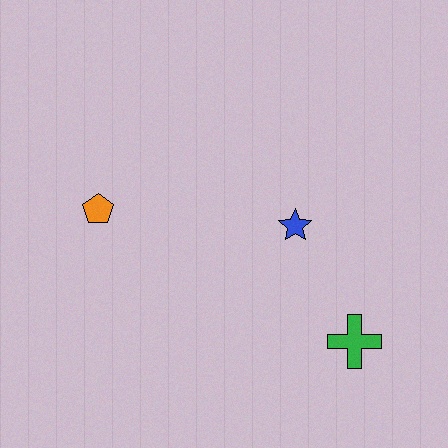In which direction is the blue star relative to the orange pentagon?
The blue star is to the right of the orange pentagon.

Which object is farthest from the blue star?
The orange pentagon is farthest from the blue star.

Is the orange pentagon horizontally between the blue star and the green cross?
No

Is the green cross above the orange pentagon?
No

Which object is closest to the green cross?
The blue star is closest to the green cross.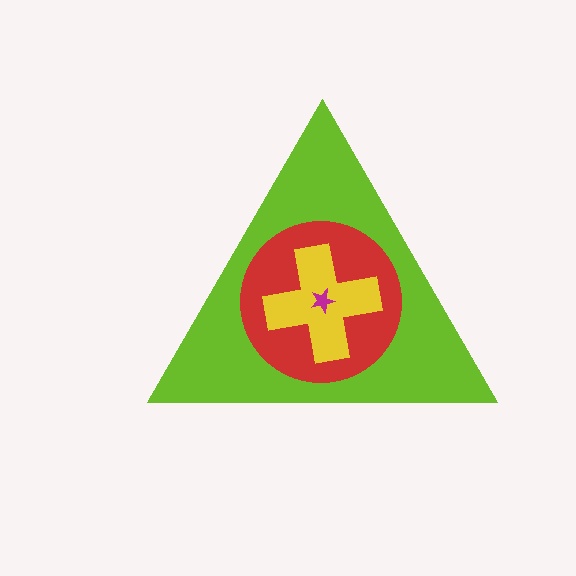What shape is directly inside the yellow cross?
The magenta star.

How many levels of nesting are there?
4.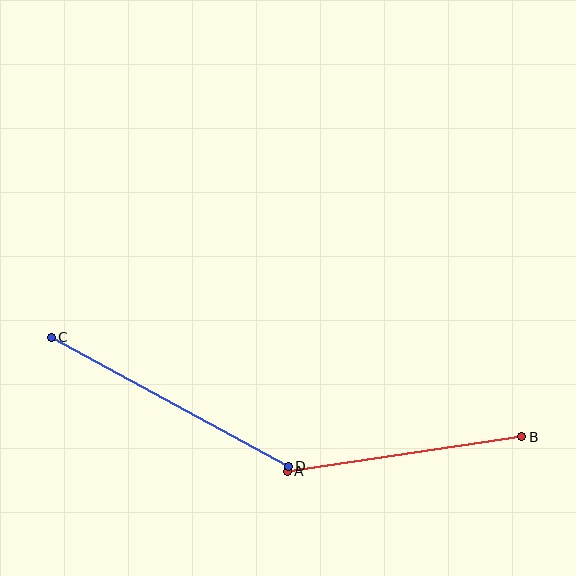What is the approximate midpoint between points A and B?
The midpoint is at approximately (404, 454) pixels.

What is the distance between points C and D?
The distance is approximately 270 pixels.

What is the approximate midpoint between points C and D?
The midpoint is at approximately (170, 402) pixels.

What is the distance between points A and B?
The distance is approximately 237 pixels.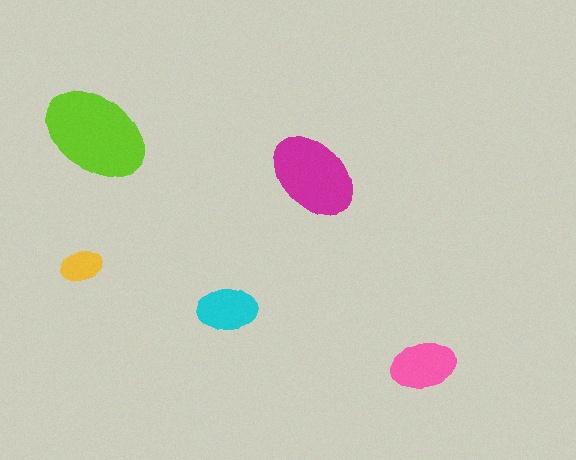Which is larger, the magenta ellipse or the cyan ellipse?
The magenta one.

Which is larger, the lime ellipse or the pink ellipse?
The lime one.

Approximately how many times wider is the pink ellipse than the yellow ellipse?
About 1.5 times wider.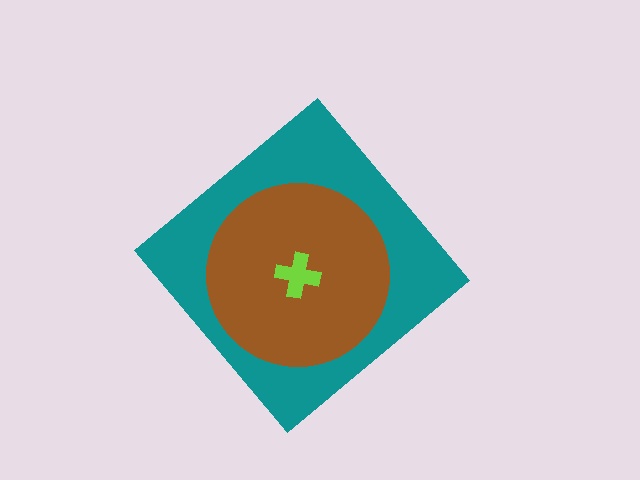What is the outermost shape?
The teal diamond.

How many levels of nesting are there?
3.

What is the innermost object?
The lime cross.